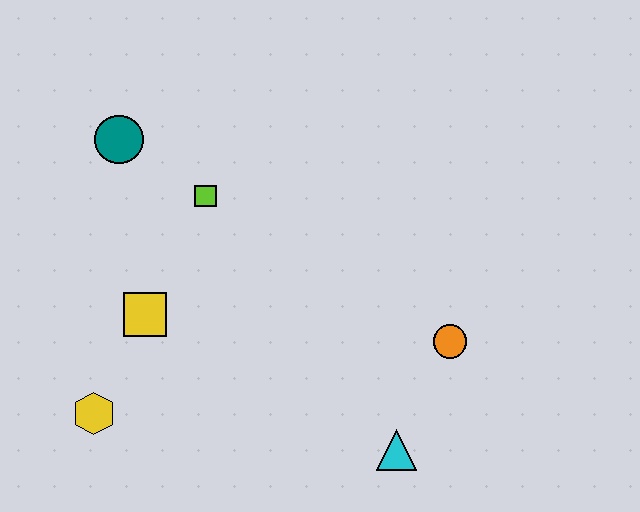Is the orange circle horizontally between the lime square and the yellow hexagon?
No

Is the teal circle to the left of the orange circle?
Yes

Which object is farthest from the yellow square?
The orange circle is farthest from the yellow square.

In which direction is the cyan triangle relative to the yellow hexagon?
The cyan triangle is to the right of the yellow hexagon.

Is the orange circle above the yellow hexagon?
Yes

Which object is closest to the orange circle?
The cyan triangle is closest to the orange circle.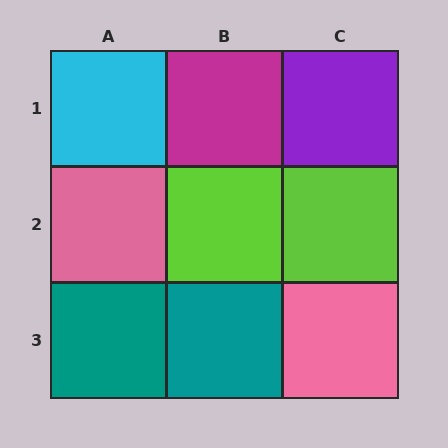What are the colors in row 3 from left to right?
Teal, teal, pink.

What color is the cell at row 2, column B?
Lime.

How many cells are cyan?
1 cell is cyan.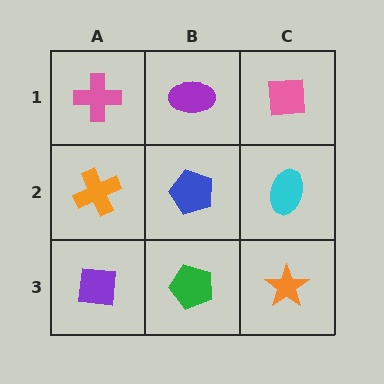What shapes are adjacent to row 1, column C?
A cyan ellipse (row 2, column C), a purple ellipse (row 1, column B).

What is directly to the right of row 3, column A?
A green pentagon.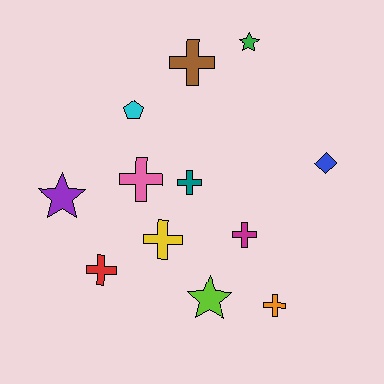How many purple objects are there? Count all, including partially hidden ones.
There is 1 purple object.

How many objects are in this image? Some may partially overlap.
There are 12 objects.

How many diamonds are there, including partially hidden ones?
There is 1 diamond.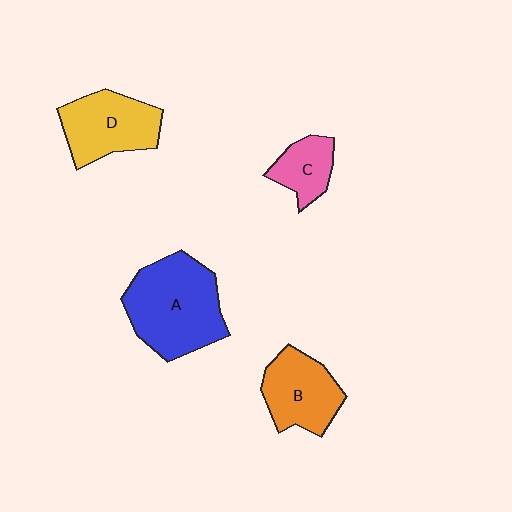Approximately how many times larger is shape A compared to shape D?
Approximately 1.4 times.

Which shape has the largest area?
Shape A (blue).